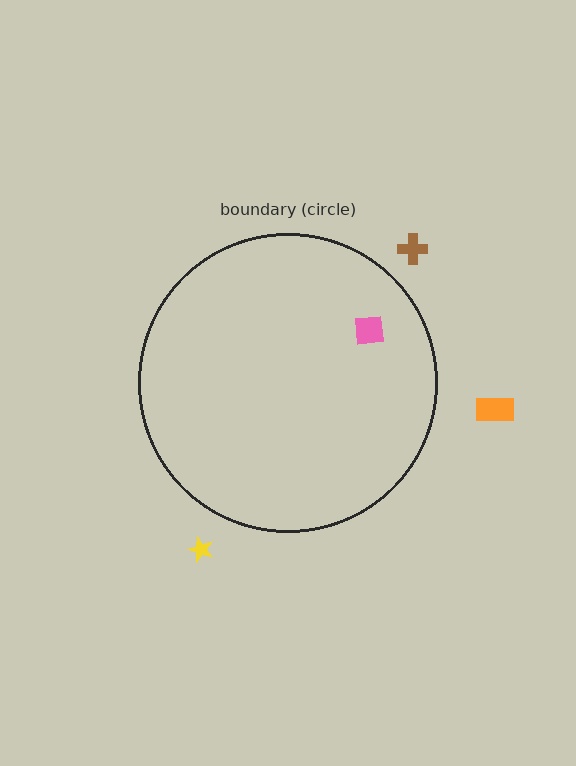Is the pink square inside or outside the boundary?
Inside.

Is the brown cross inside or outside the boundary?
Outside.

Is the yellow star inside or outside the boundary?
Outside.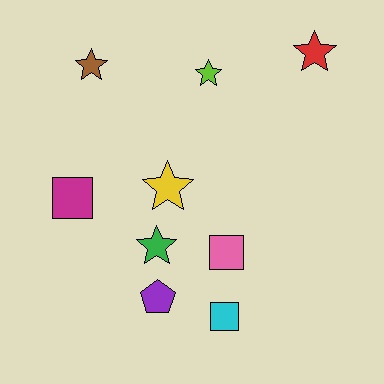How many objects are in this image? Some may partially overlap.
There are 9 objects.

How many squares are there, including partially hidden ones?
There are 3 squares.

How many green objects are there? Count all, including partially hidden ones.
There is 1 green object.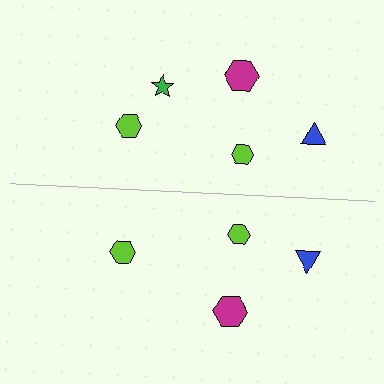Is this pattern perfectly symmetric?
No, the pattern is not perfectly symmetric. A green star is missing from the bottom side.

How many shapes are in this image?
There are 9 shapes in this image.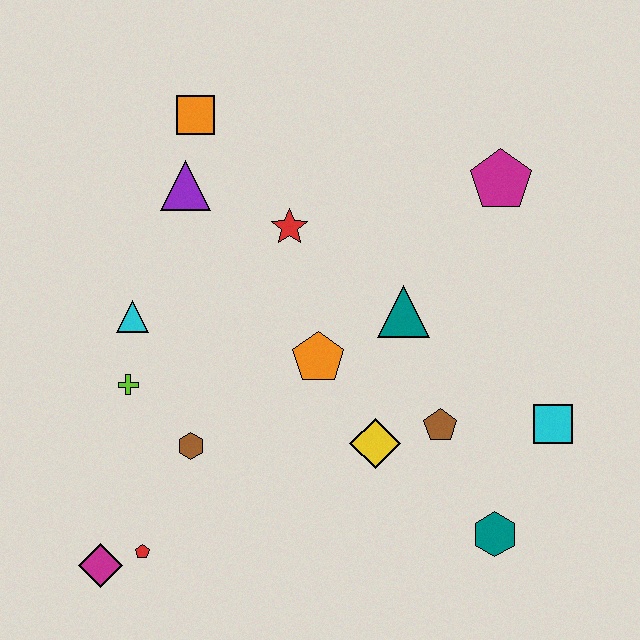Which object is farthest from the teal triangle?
The magenta diamond is farthest from the teal triangle.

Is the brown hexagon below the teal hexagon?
No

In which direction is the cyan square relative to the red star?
The cyan square is to the right of the red star.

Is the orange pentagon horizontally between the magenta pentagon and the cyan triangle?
Yes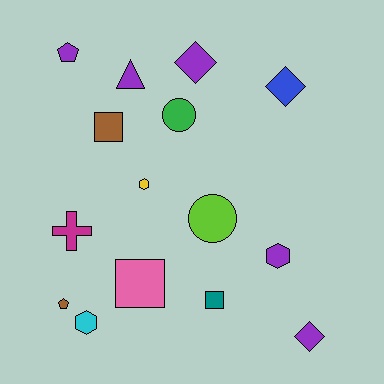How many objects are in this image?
There are 15 objects.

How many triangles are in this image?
There is 1 triangle.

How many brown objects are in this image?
There are 2 brown objects.